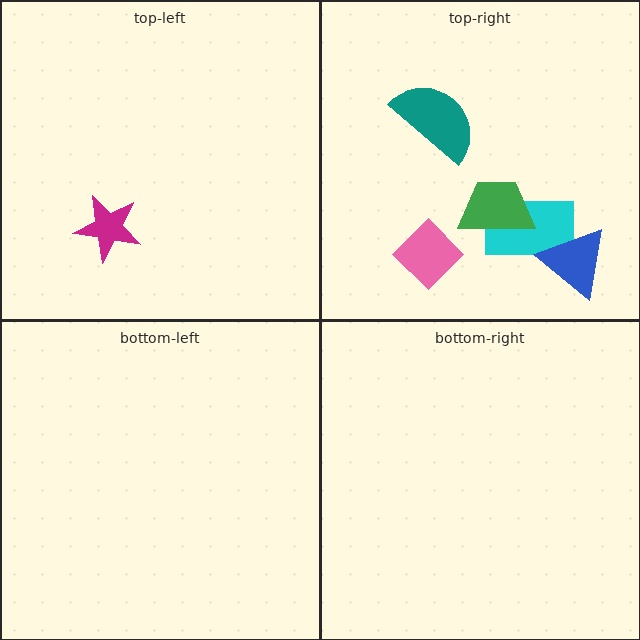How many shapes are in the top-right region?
5.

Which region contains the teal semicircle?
The top-right region.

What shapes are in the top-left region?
The magenta star.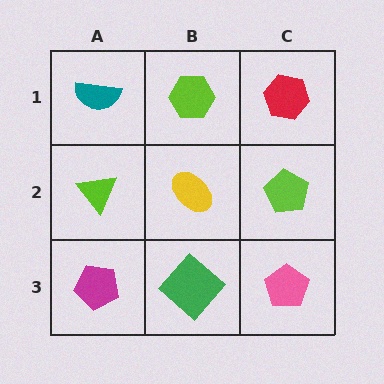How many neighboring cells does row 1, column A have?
2.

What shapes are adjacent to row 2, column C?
A red hexagon (row 1, column C), a pink pentagon (row 3, column C), a yellow ellipse (row 2, column B).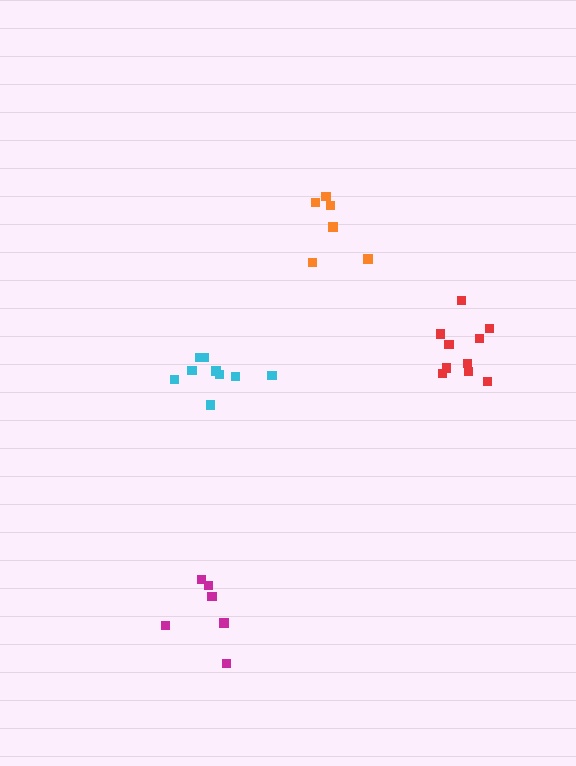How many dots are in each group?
Group 1: 6 dots, Group 2: 6 dots, Group 3: 9 dots, Group 4: 10 dots (31 total).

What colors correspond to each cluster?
The clusters are colored: magenta, orange, cyan, red.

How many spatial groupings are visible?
There are 4 spatial groupings.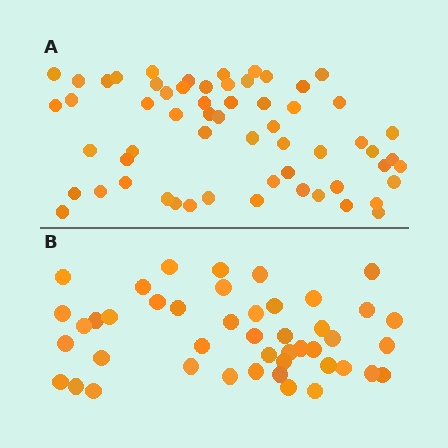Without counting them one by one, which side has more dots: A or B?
Region A (the top region) has more dots.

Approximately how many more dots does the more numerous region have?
Region A has approximately 15 more dots than region B.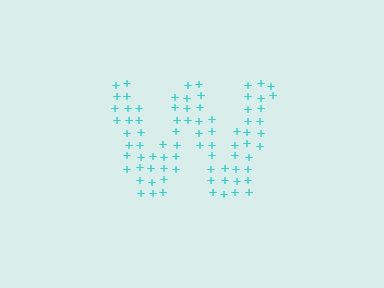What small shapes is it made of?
It is made of small plus signs.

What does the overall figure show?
The overall figure shows the letter W.